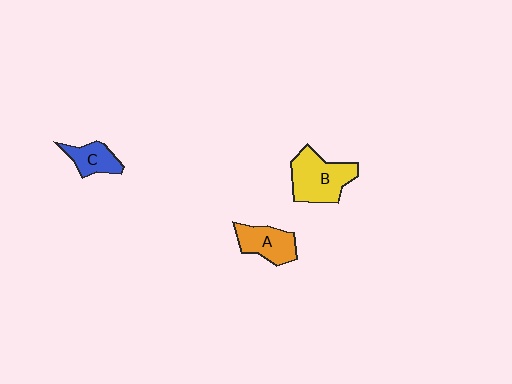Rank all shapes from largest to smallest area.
From largest to smallest: B (yellow), A (orange), C (blue).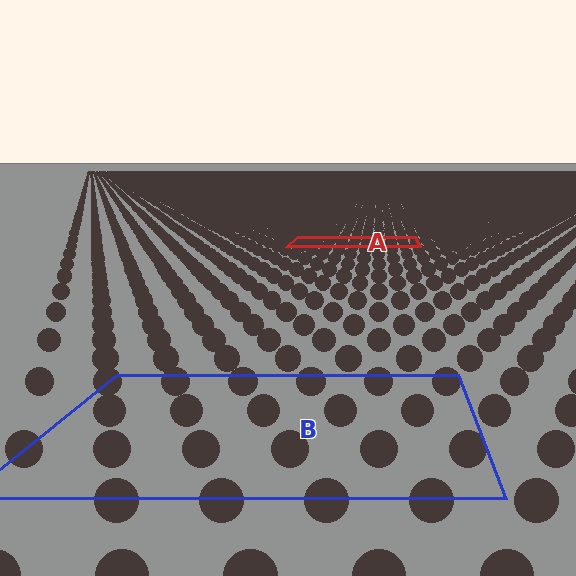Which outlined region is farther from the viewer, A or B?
Region A is farther from the viewer — the texture elements inside it appear smaller and more densely packed.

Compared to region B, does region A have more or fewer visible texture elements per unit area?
Region A has more texture elements per unit area — they are packed more densely because it is farther away.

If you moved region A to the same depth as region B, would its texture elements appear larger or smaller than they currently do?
They would appear larger. At a closer depth, the same texture elements are projected at a bigger on-screen size.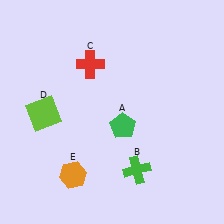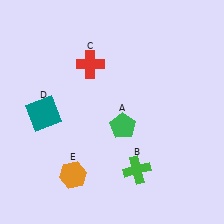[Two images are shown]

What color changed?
The square (D) changed from lime in Image 1 to teal in Image 2.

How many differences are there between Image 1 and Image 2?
There is 1 difference between the two images.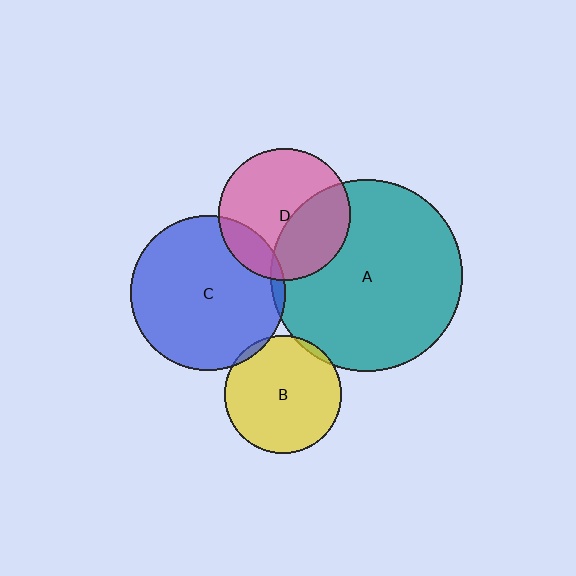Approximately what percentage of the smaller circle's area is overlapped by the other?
Approximately 5%.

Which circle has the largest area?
Circle A (teal).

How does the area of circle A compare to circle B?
Approximately 2.7 times.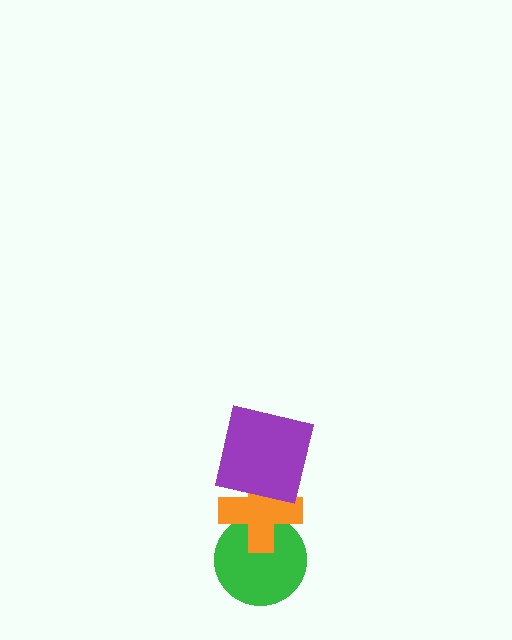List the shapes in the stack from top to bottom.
From top to bottom: the purple square, the orange cross, the green circle.